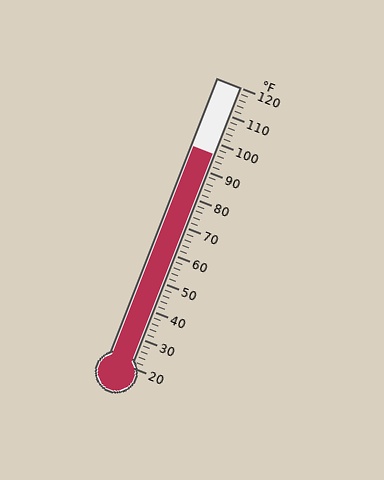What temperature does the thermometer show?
The thermometer shows approximately 96°F.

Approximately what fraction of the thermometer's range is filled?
The thermometer is filled to approximately 75% of its range.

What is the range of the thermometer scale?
The thermometer scale ranges from 20°F to 120°F.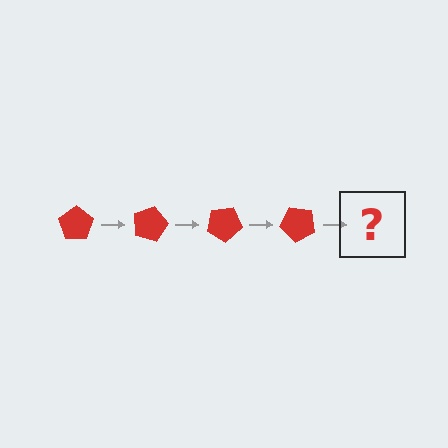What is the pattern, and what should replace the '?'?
The pattern is that the pentagon rotates 15 degrees each step. The '?' should be a red pentagon rotated 60 degrees.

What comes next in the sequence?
The next element should be a red pentagon rotated 60 degrees.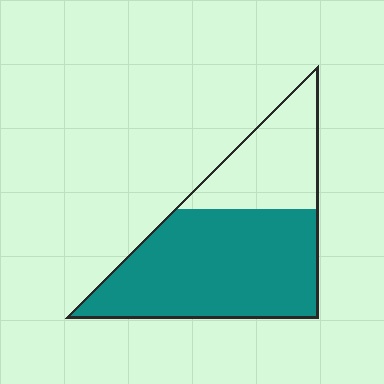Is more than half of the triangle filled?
Yes.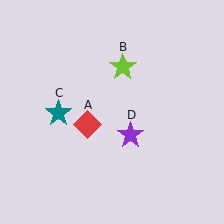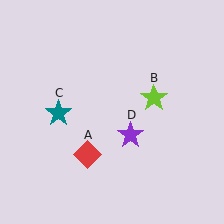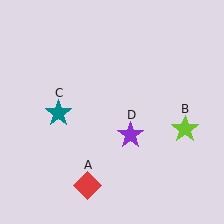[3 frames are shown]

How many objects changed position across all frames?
2 objects changed position: red diamond (object A), lime star (object B).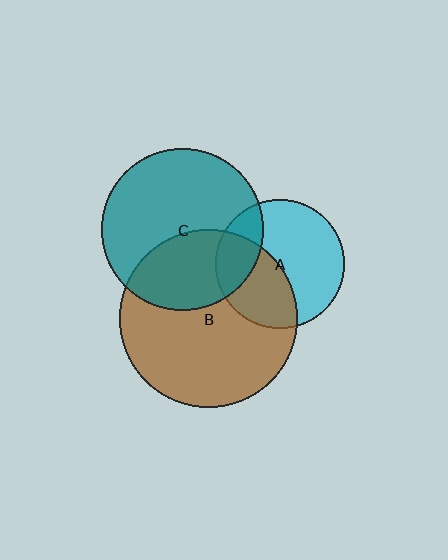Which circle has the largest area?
Circle B (brown).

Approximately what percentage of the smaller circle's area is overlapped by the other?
Approximately 35%.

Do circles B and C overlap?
Yes.